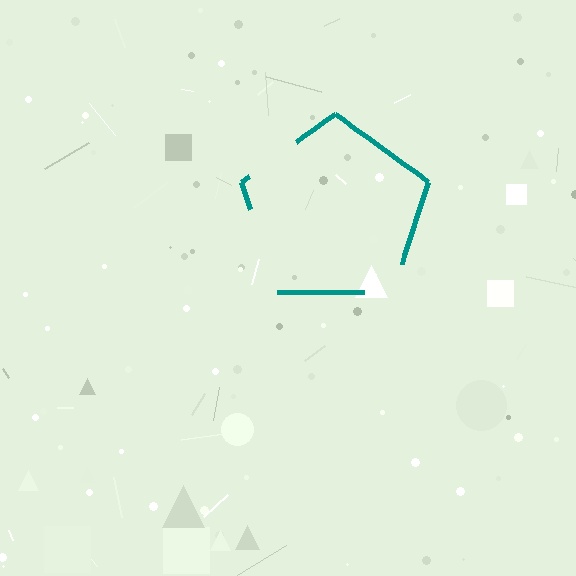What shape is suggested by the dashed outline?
The dashed outline suggests a pentagon.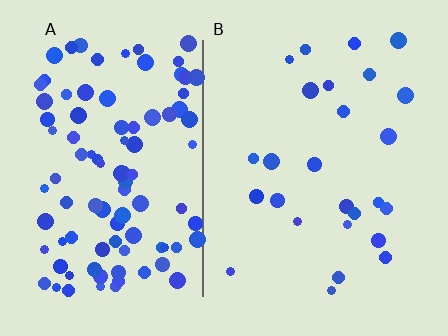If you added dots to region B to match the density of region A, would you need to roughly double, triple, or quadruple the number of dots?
Approximately quadruple.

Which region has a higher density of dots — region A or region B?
A (the left).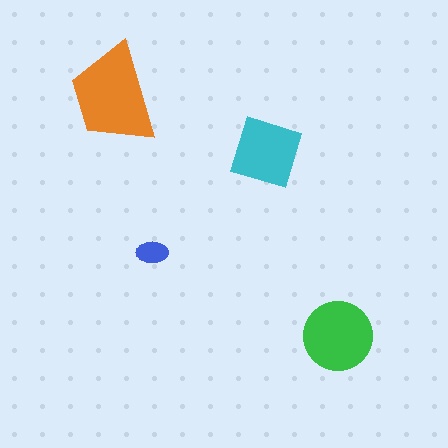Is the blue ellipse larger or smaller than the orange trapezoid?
Smaller.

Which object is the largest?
The orange trapezoid.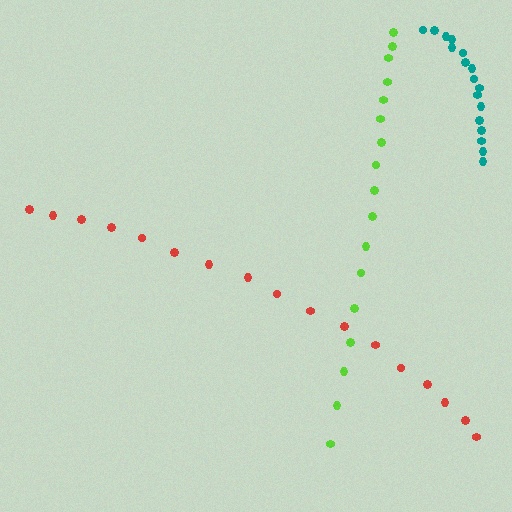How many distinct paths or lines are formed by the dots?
There are 3 distinct paths.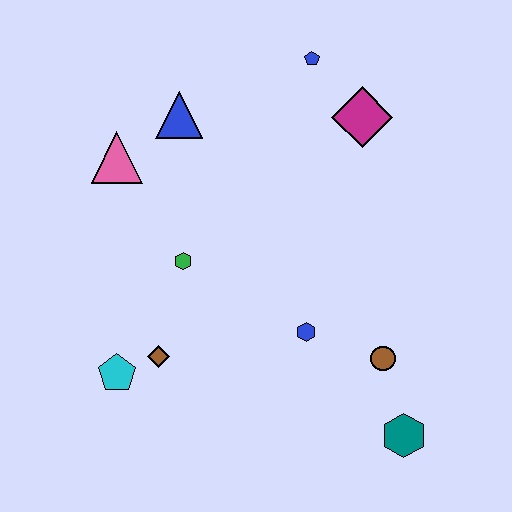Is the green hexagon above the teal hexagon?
Yes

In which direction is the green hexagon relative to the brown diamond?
The green hexagon is above the brown diamond.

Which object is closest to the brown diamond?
The cyan pentagon is closest to the brown diamond.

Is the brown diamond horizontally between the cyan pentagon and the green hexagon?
Yes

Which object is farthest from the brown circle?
The pink triangle is farthest from the brown circle.